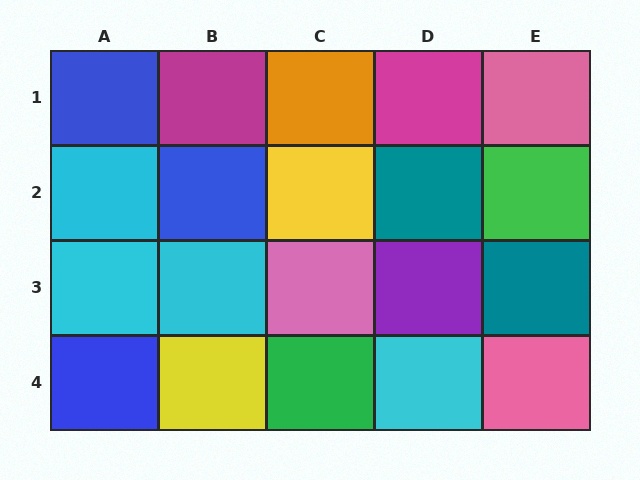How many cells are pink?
3 cells are pink.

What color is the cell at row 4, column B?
Yellow.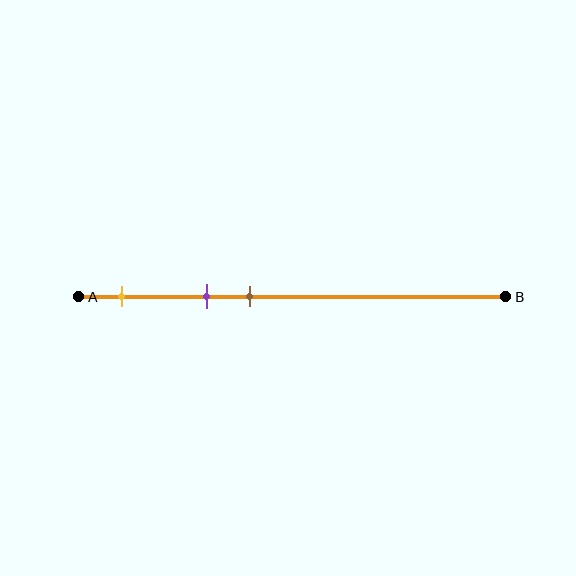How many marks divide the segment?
There are 3 marks dividing the segment.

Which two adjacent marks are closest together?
The purple and brown marks are the closest adjacent pair.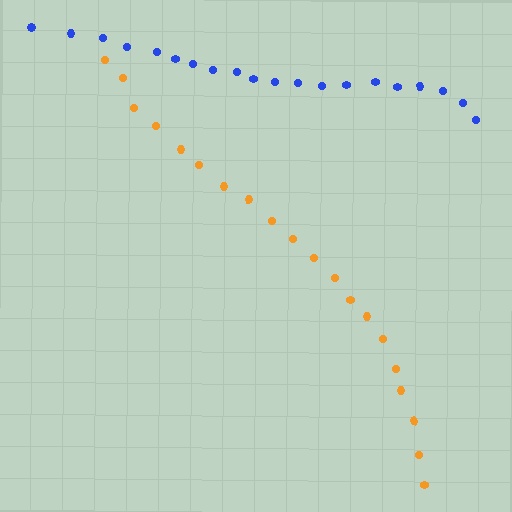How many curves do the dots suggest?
There are 2 distinct paths.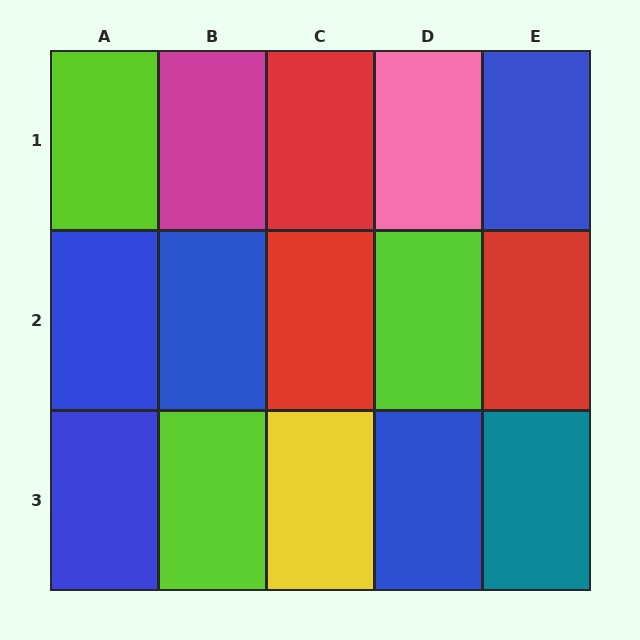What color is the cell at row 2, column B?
Blue.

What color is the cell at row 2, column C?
Red.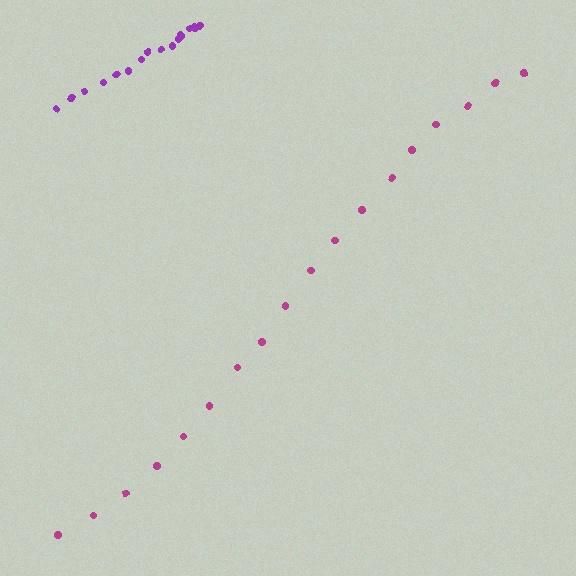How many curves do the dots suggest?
There are 2 distinct paths.